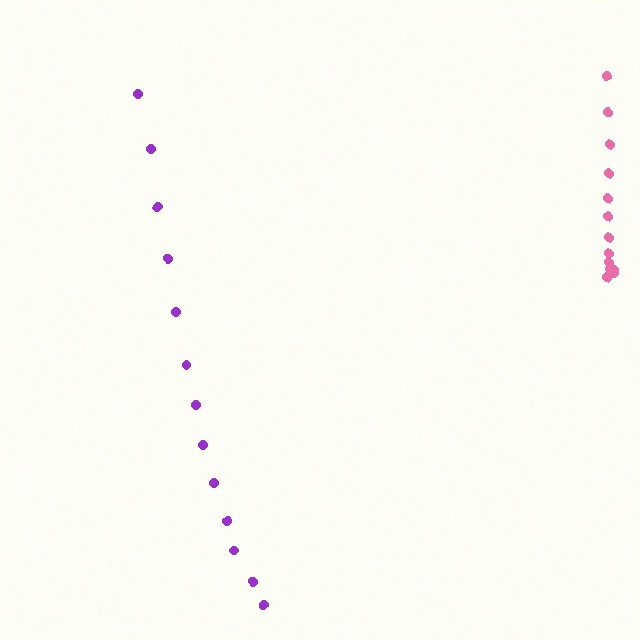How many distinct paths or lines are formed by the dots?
There are 2 distinct paths.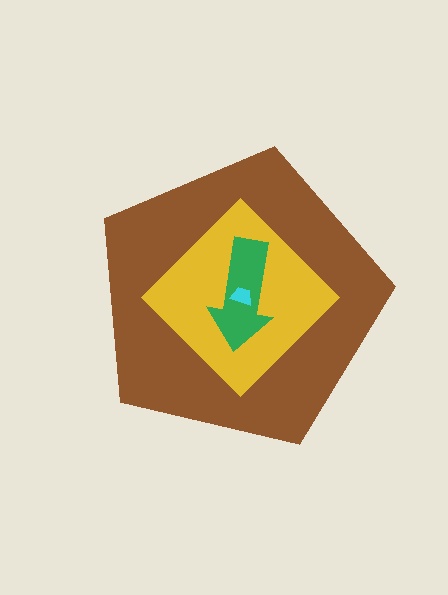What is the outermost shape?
The brown pentagon.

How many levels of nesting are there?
4.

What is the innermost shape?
The cyan trapezoid.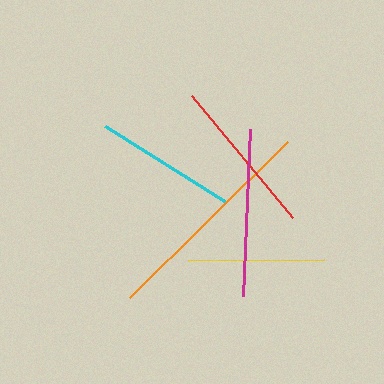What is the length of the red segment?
The red segment is approximately 159 pixels long.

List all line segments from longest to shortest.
From longest to shortest: orange, magenta, red, cyan, yellow.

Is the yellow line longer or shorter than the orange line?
The orange line is longer than the yellow line.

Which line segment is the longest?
The orange line is the longest at approximately 222 pixels.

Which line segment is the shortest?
The yellow line is the shortest at approximately 136 pixels.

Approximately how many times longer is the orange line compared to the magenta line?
The orange line is approximately 1.3 times the length of the magenta line.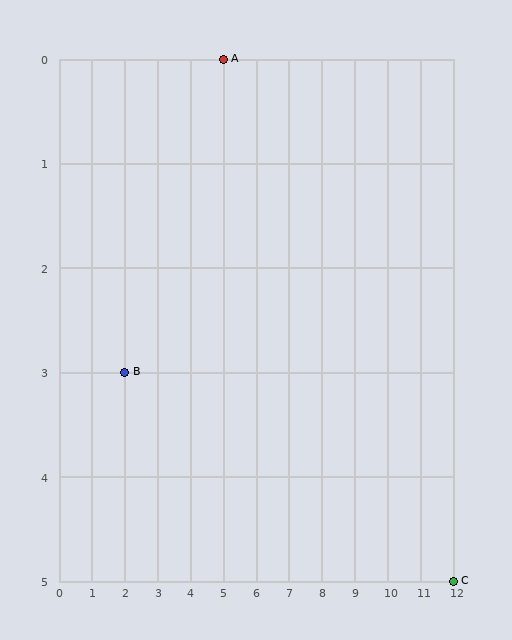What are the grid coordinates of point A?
Point A is at grid coordinates (5, 0).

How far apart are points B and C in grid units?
Points B and C are 10 columns and 2 rows apart (about 10.2 grid units diagonally).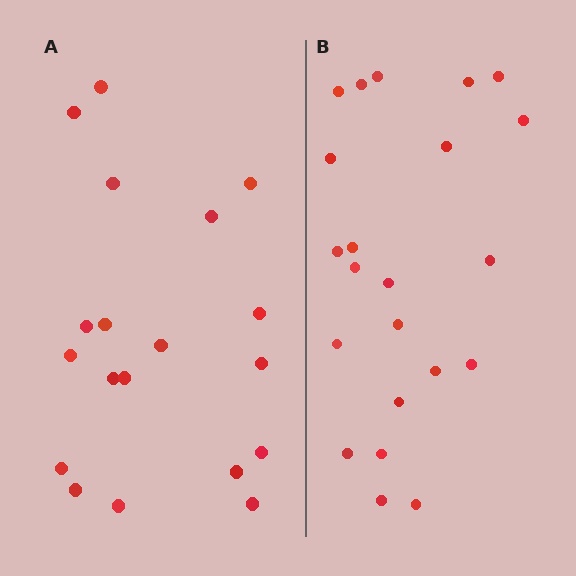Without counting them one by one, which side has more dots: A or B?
Region B (the right region) has more dots.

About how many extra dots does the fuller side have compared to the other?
Region B has just a few more — roughly 2 or 3 more dots than region A.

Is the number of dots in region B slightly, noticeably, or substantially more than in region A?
Region B has only slightly more — the two regions are fairly close. The ratio is roughly 1.2 to 1.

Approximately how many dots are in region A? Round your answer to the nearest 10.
About 20 dots. (The exact count is 19, which rounds to 20.)